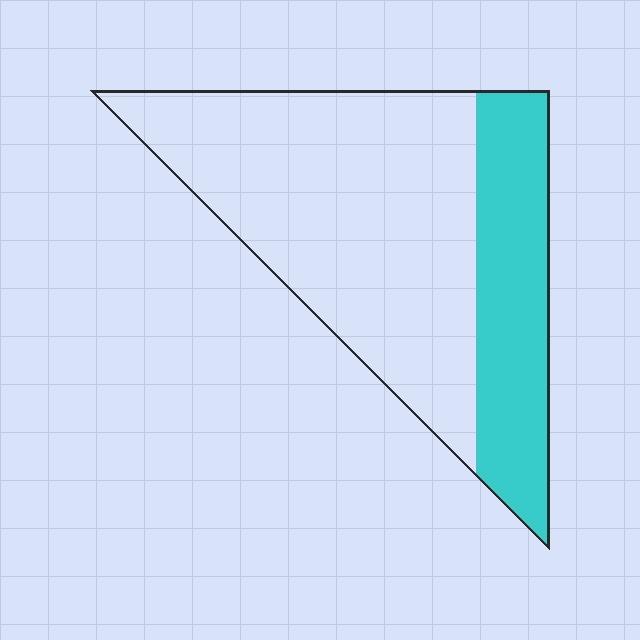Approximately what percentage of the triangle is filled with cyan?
Approximately 30%.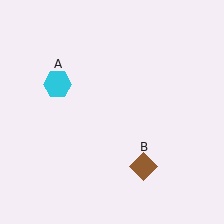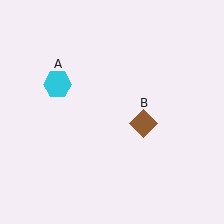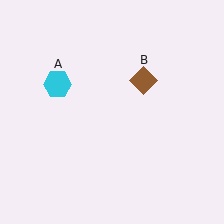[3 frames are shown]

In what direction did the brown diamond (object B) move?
The brown diamond (object B) moved up.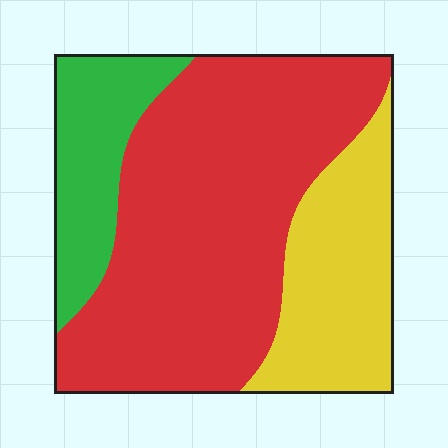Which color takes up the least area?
Green, at roughly 15%.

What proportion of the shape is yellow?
Yellow takes up about one quarter (1/4) of the shape.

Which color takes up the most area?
Red, at roughly 60%.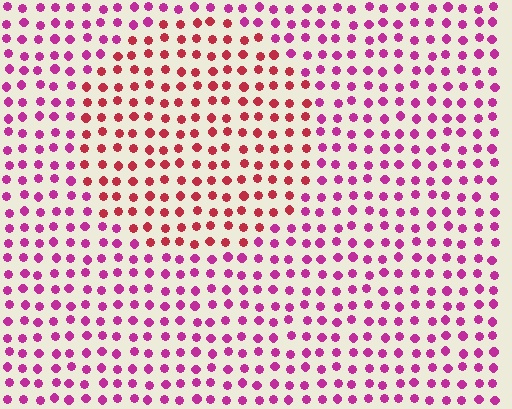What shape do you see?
I see a circle.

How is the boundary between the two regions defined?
The boundary is defined purely by a slight shift in hue (about 36 degrees). Spacing, size, and orientation are identical on both sides.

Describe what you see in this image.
The image is filled with small magenta elements in a uniform arrangement. A circle-shaped region is visible where the elements are tinted to a slightly different hue, forming a subtle color boundary.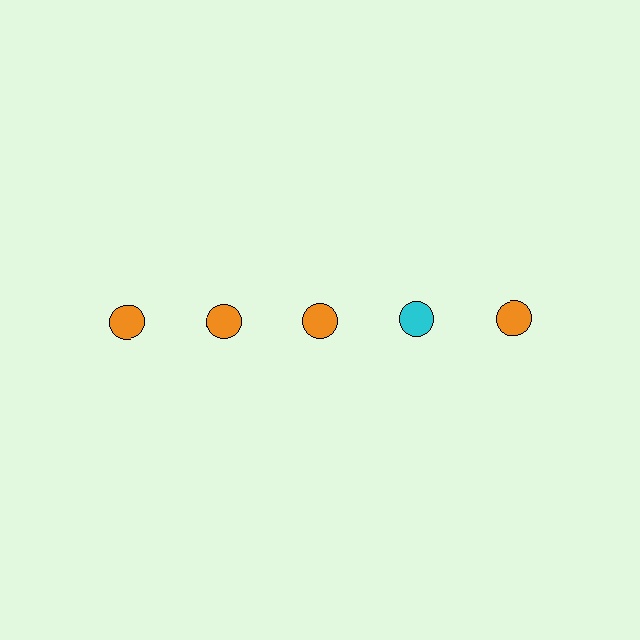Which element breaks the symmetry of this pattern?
The cyan circle in the top row, second from right column breaks the symmetry. All other shapes are orange circles.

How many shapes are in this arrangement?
There are 5 shapes arranged in a grid pattern.